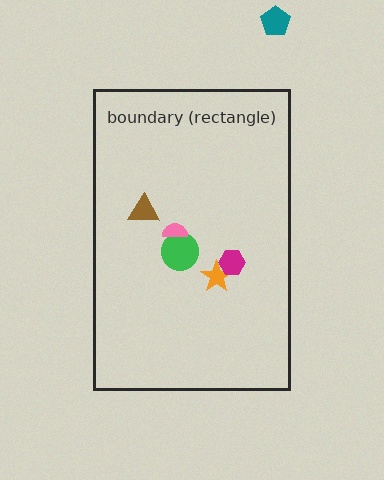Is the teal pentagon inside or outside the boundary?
Outside.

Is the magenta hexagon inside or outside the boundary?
Inside.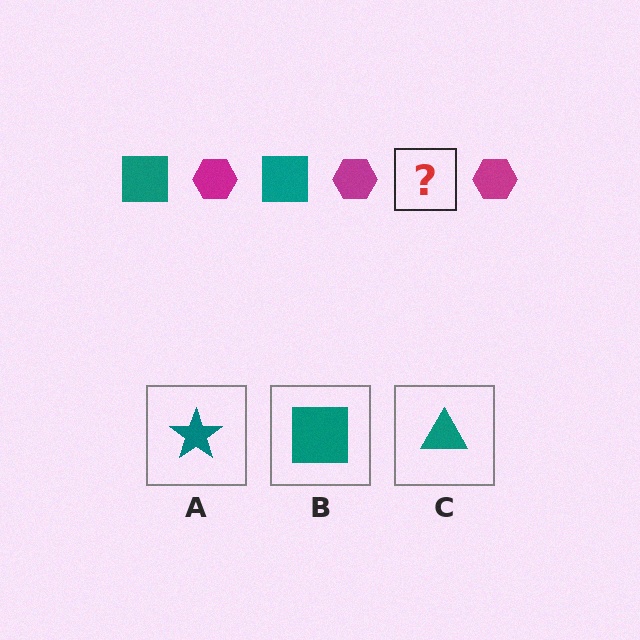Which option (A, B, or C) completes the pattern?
B.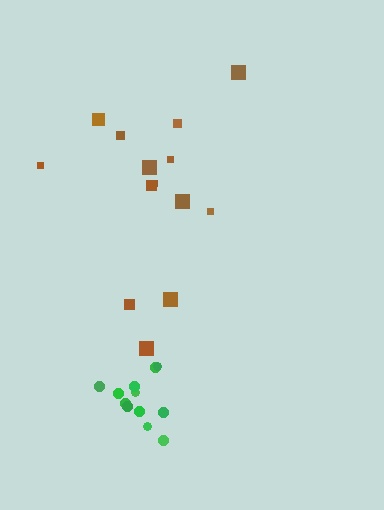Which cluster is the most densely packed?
Green.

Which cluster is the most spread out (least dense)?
Brown.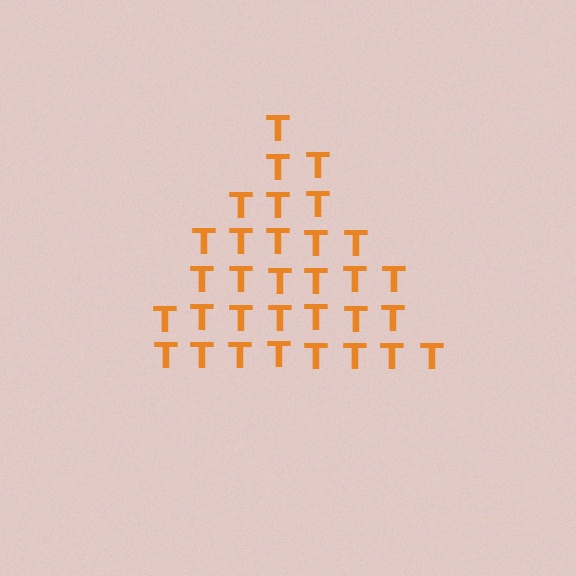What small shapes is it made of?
It is made of small letter T's.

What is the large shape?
The large shape is a triangle.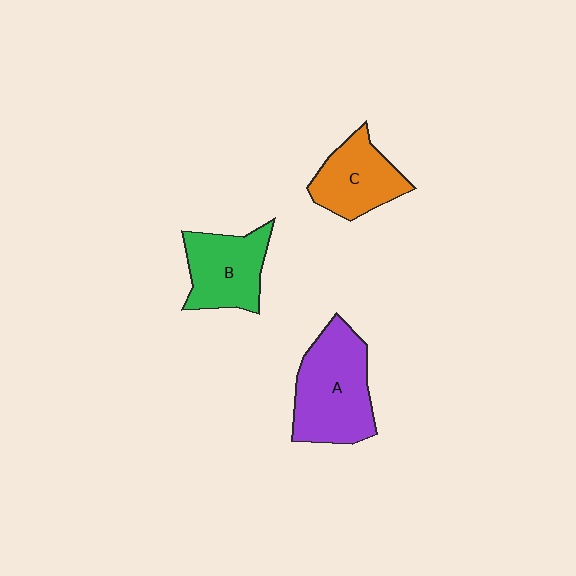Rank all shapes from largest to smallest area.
From largest to smallest: A (purple), B (green), C (orange).